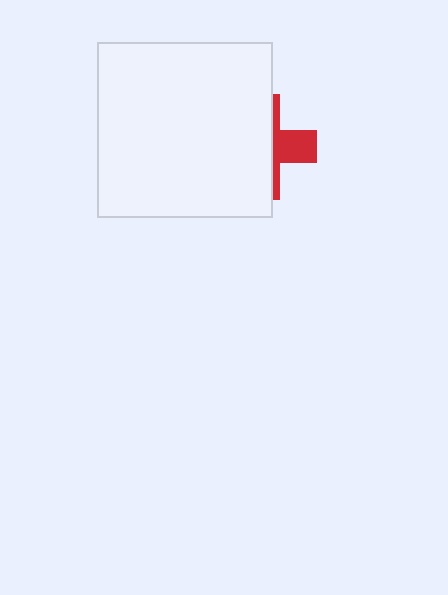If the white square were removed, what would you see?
You would see the complete red cross.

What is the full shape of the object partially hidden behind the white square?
The partially hidden object is a red cross.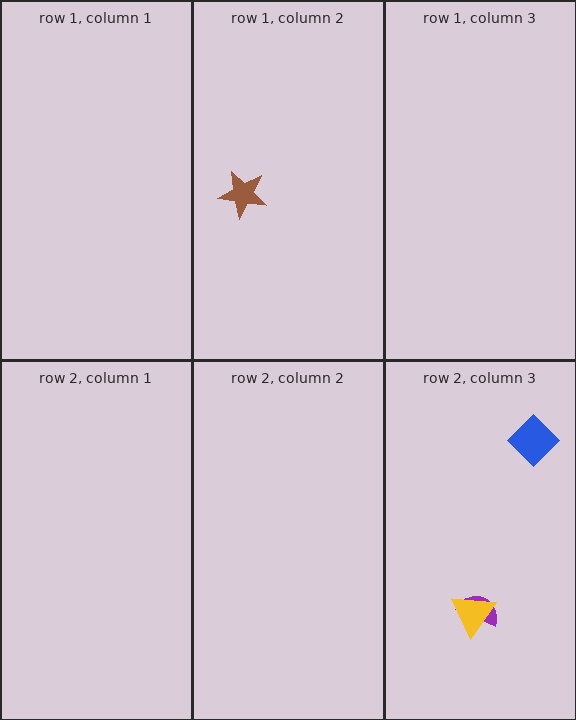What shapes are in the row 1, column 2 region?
The brown star.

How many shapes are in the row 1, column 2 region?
1.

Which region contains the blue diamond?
The row 2, column 3 region.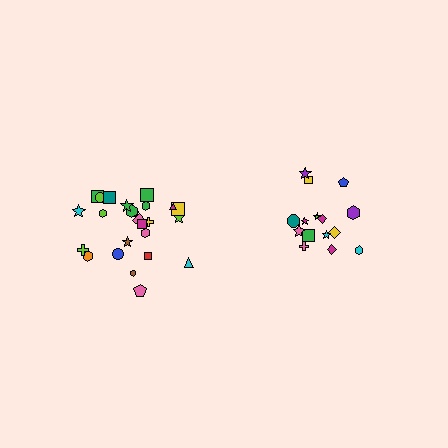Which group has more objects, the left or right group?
The left group.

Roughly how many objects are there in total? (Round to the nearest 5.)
Roughly 40 objects in total.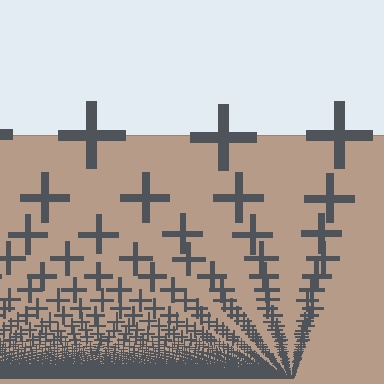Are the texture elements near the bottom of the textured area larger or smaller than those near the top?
Smaller. The gradient is inverted — elements near the bottom are smaller and denser.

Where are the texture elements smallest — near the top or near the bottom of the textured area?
Near the bottom.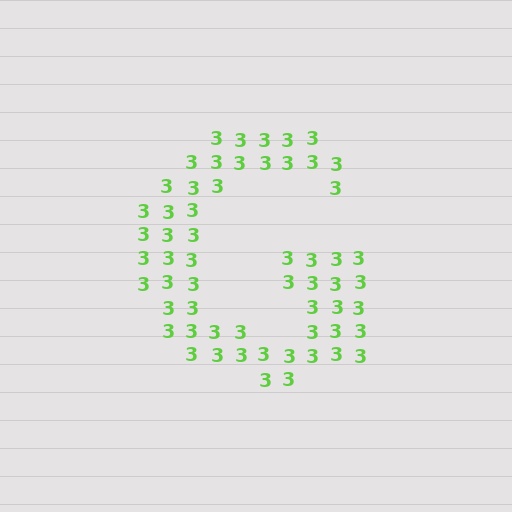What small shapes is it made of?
It is made of small digit 3's.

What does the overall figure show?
The overall figure shows the letter G.